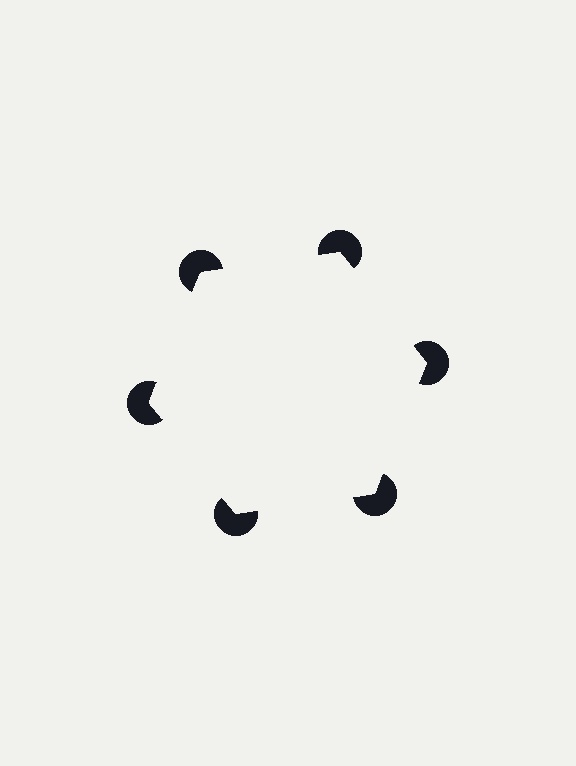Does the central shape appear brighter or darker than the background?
It typically appears slightly brighter than the background, even though no actual brightness change is drawn.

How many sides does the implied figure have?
6 sides.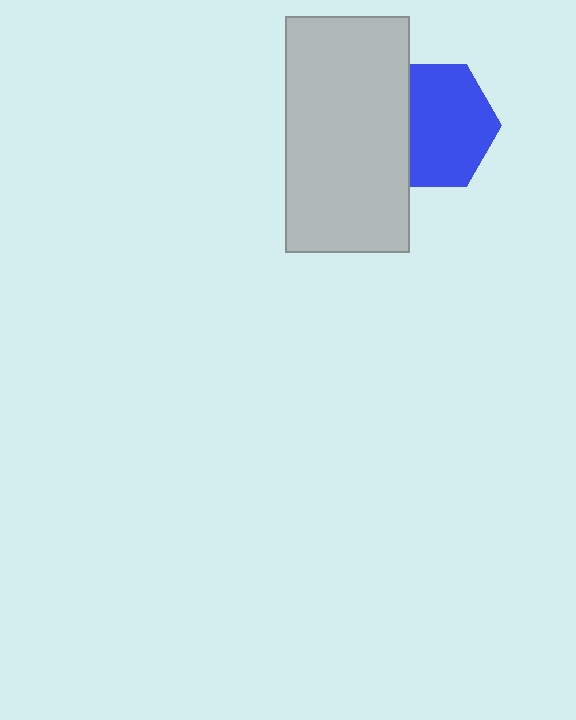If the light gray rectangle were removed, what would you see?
You would see the complete blue hexagon.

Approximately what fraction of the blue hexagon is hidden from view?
Roughly 30% of the blue hexagon is hidden behind the light gray rectangle.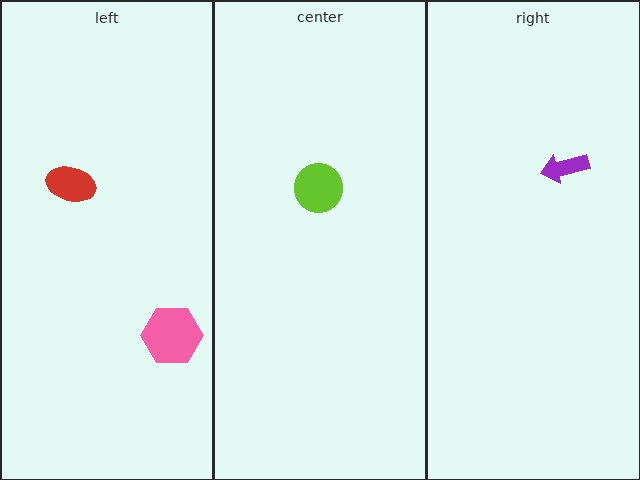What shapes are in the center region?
The lime circle.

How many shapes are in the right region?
1.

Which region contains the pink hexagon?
The left region.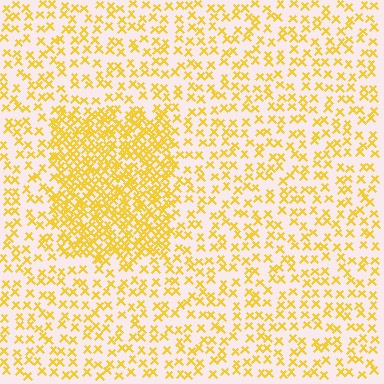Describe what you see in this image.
The image contains small yellow elements arranged at two different densities. A rectangle-shaped region is visible where the elements are more densely packed than the surrounding area.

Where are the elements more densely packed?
The elements are more densely packed inside the rectangle boundary.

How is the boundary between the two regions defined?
The boundary is defined by a change in element density (approximately 2.4x ratio). All elements are the same color, size, and shape.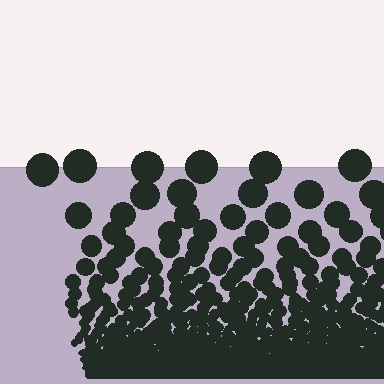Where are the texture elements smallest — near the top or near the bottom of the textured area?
Near the bottom.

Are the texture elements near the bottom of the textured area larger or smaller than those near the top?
Smaller. The gradient is inverted — elements near the bottom are smaller and denser.